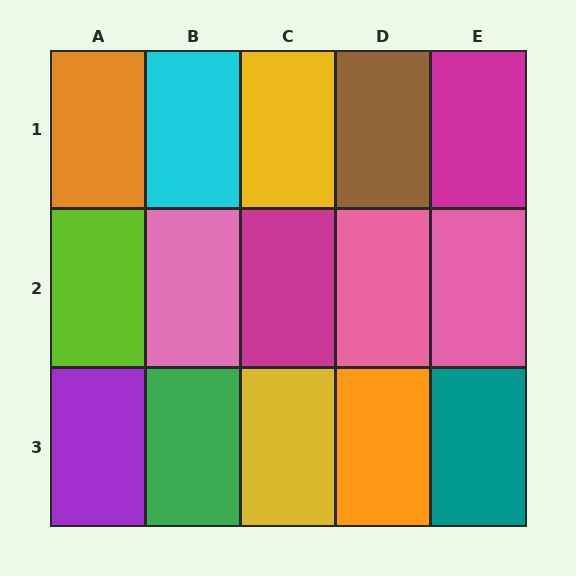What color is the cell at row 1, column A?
Orange.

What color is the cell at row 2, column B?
Pink.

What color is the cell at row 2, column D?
Pink.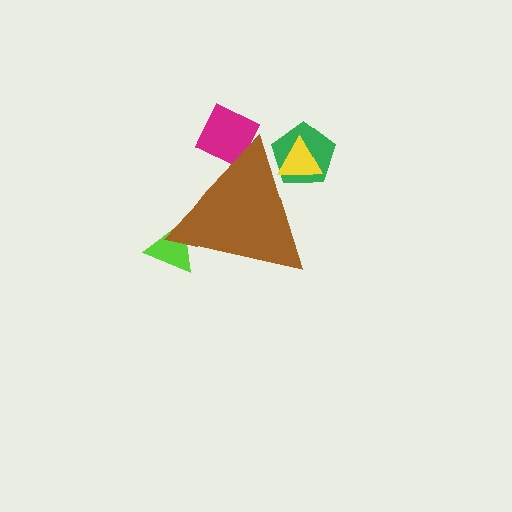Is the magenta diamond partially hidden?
Yes, the magenta diamond is partially hidden behind the brown triangle.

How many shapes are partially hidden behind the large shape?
4 shapes are partially hidden.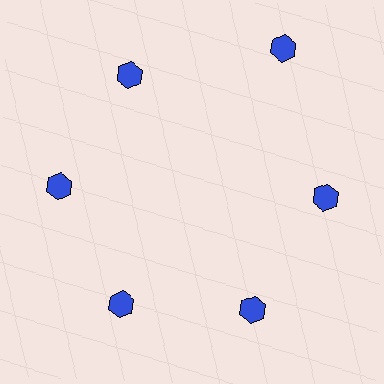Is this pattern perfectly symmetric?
No. The 6 blue hexagons are arranged in a ring, but one element near the 1 o'clock position is pushed outward from the center, breaking the 6-fold rotational symmetry.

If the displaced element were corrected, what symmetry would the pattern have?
It would have 6-fold rotational symmetry — the pattern would map onto itself every 60 degrees.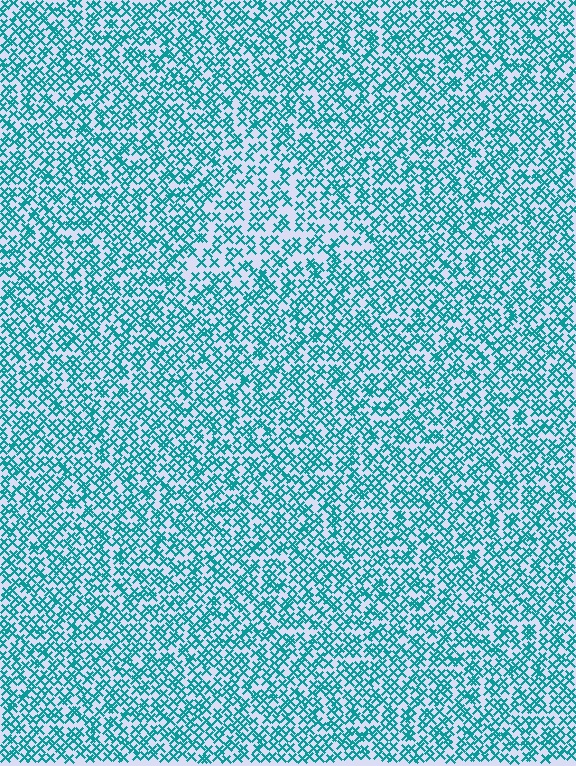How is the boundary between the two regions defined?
The boundary is defined by a change in element density (approximately 1.6x ratio). All elements are the same color, size, and shape.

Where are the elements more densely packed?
The elements are more densely packed outside the triangle boundary.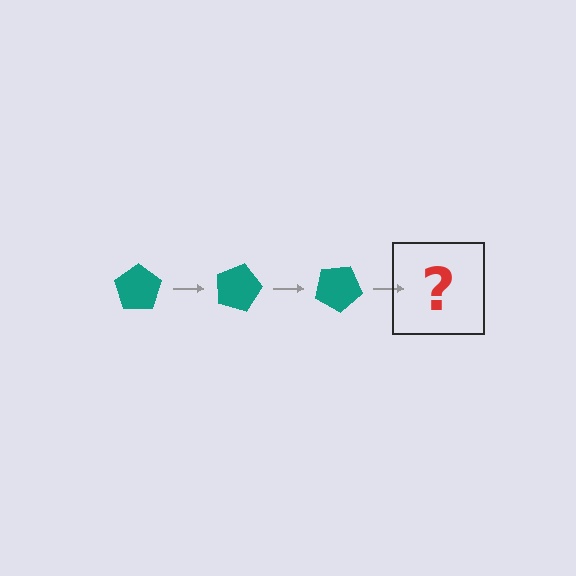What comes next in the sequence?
The next element should be a teal pentagon rotated 45 degrees.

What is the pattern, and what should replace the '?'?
The pattern is that the pentagon rotates 15 degrees each step. The '?' should be a teal pentagon rotated 45 degrees.